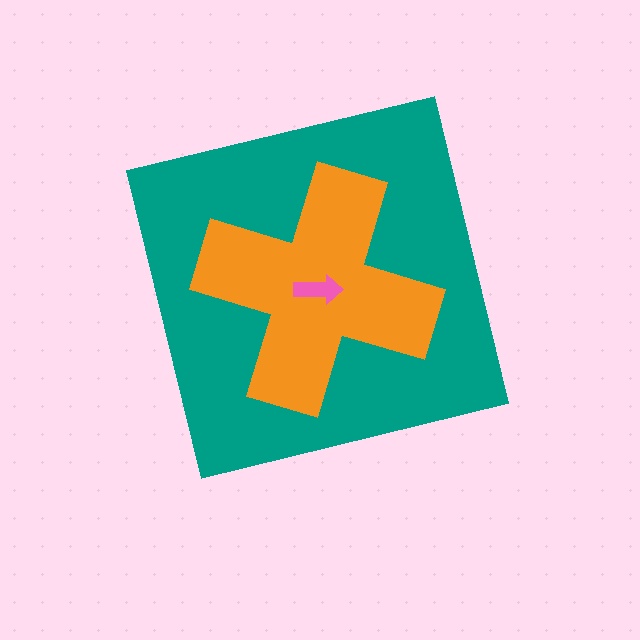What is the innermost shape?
The pink arrow.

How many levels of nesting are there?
3.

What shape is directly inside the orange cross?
The pink arrow.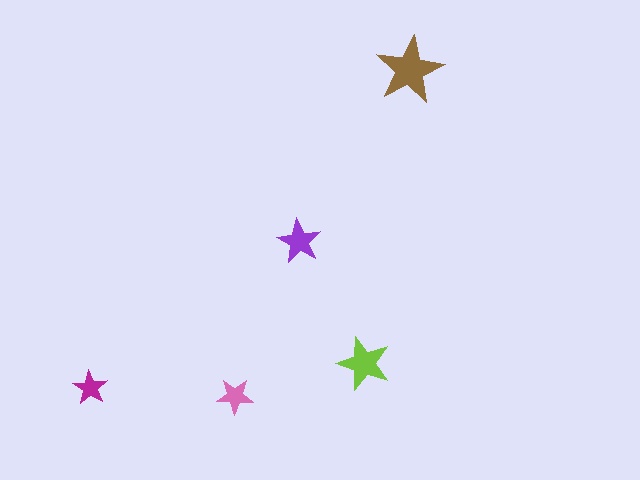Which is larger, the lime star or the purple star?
The lime one.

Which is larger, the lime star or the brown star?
The brown one.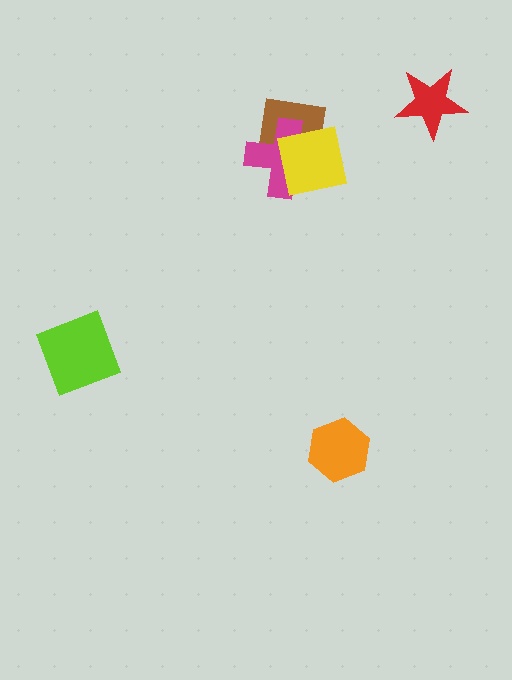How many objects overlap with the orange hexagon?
0 objects overlap with the orange hexagon.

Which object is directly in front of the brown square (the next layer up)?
The magenta cross is directly in front of the brown square.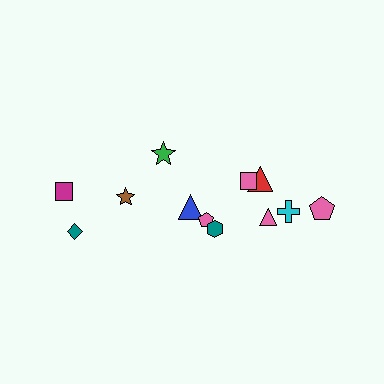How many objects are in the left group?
There are 5 objects.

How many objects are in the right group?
There are 7 objects.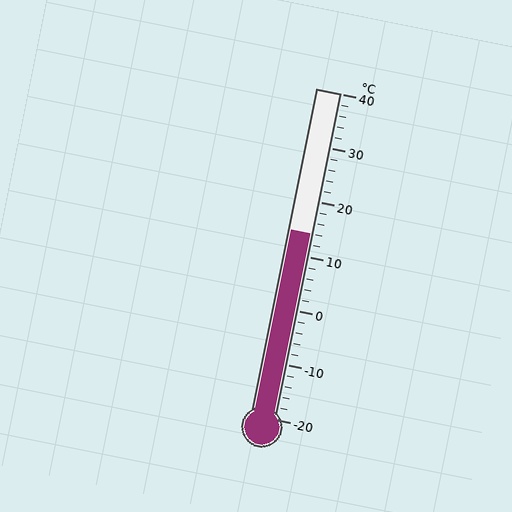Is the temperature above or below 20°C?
The temperature is below 20°C.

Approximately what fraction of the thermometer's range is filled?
The thermometer is filled to approximately 55% of its range.